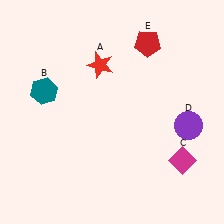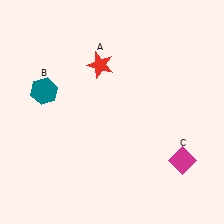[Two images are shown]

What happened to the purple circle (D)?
The purple circle (D) was removed in Image 2. It was in the bottom-right area of Image 1.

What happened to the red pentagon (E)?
The red pentagon (E) was removed in Image 2. It was in the top-right area of Image 1.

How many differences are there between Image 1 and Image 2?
There are 2 differences between the two images.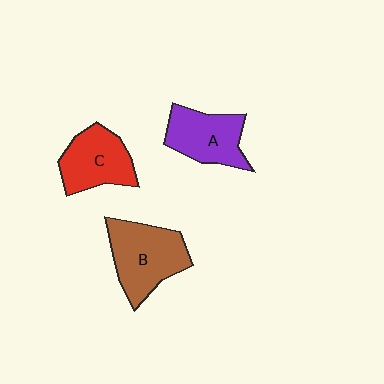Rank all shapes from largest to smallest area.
From largest to smallest: B (brown), C (red), A (purple).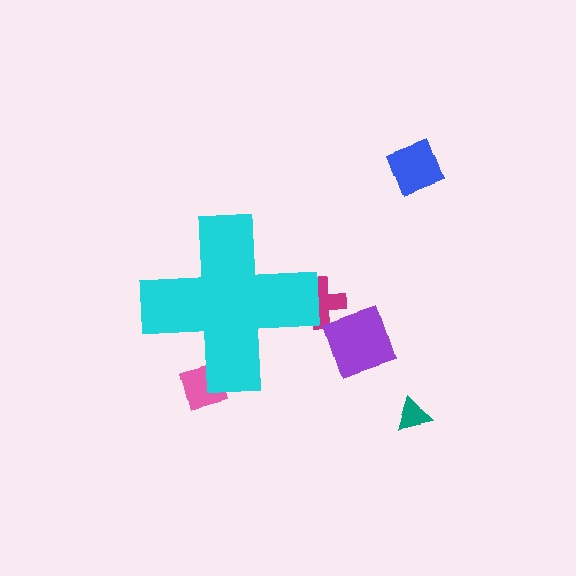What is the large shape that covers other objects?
A cyan cross.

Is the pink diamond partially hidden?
Yes, the pink diamond is partially hidden behind the cyan cross.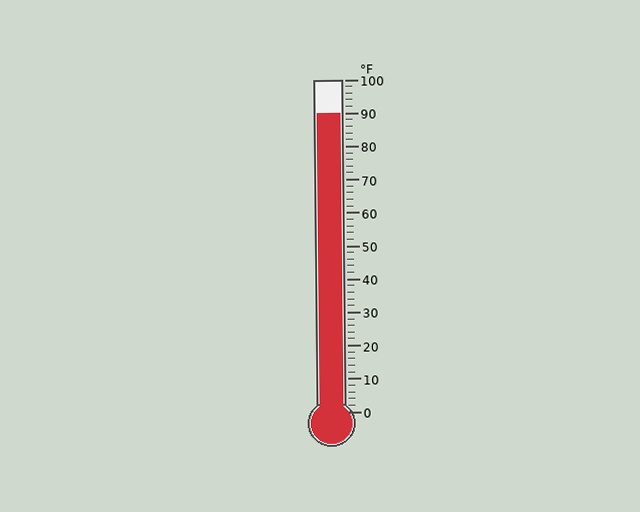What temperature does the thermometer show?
The thermometer shows approximately 90°F.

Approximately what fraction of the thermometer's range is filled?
The thermometer is filled to approximately 90% of its range.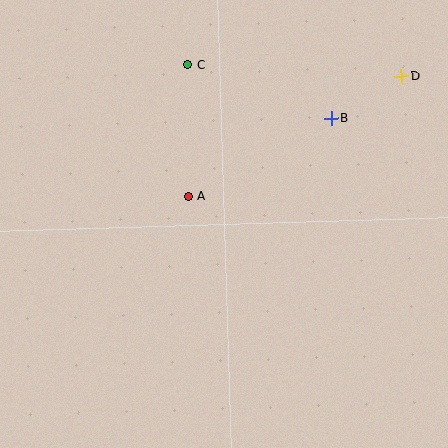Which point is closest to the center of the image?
Point A at (188, 197) is closest to the center.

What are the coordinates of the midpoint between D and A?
The midpoint between D and A is at (295, 136).